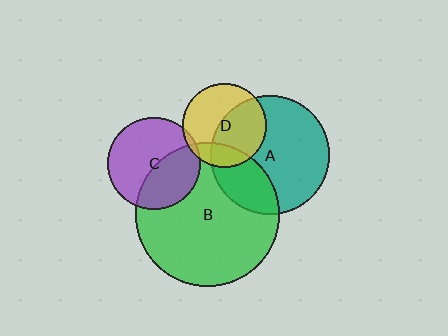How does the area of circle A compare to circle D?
Approximately 2.0 times.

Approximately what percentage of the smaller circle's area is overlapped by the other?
Approximately 40%.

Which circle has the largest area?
Circle B (green).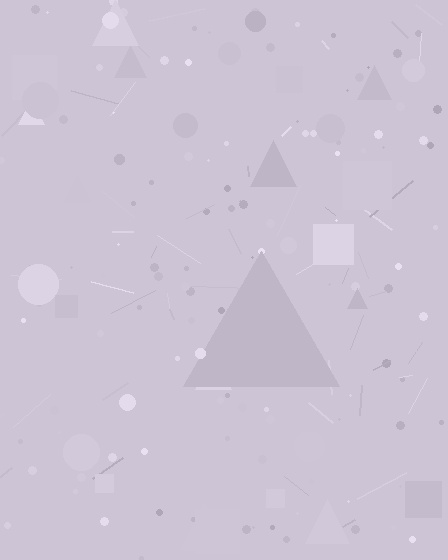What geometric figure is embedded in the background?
A triangle is embedded in the background.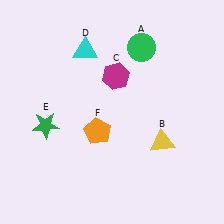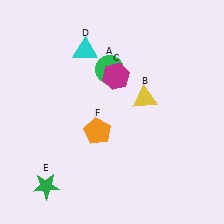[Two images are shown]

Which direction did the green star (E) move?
The green star (E) moved down.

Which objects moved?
The objects that moved are: the green circle (A), the yellow triangle (B), the green star (E).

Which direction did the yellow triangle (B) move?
The yellow triangle (B) moved up.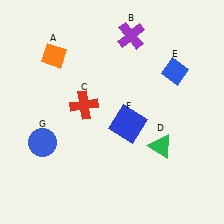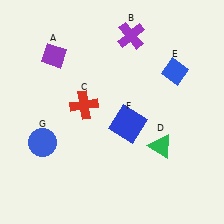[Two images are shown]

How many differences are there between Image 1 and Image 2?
There is 1 difference between the two images.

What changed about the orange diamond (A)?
In Image 1, A is orange. In Image 2, it changed to purple.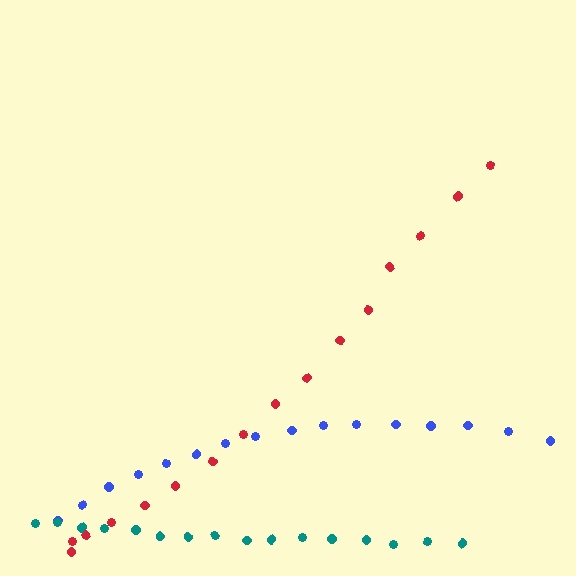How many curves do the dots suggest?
There are 3 distinct paths.